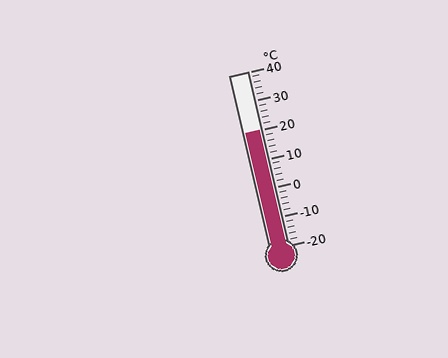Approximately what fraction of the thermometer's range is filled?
The thermometer is filled to approximately 65% of its range.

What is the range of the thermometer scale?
The thermometer scale ranges from -20°C to 40°C.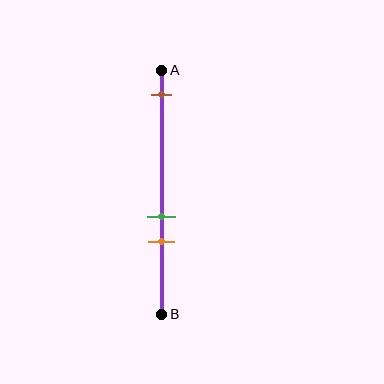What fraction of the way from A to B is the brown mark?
The brown mark is approximately 10% (0.1) of the way from A to B.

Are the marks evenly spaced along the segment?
No, the marks are not evenly spaced.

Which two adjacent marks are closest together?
The green and orange marks are the closest adjacent pair.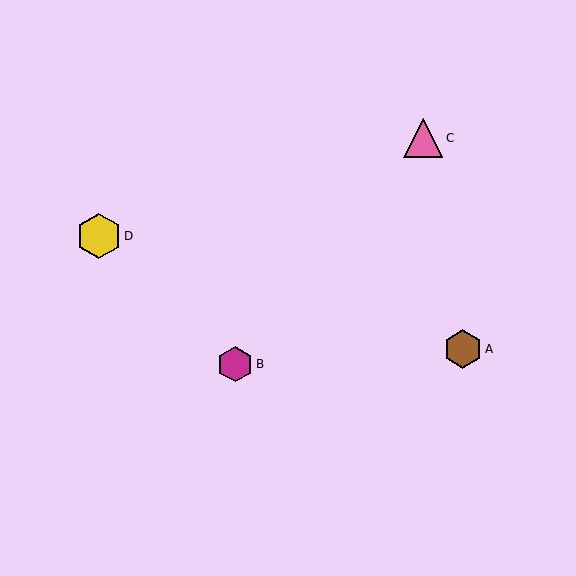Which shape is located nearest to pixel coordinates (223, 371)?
The magenta hexagon (labeled B) at (235, 364) is nearest to that location.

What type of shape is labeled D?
Shape D is a yellow hexagon.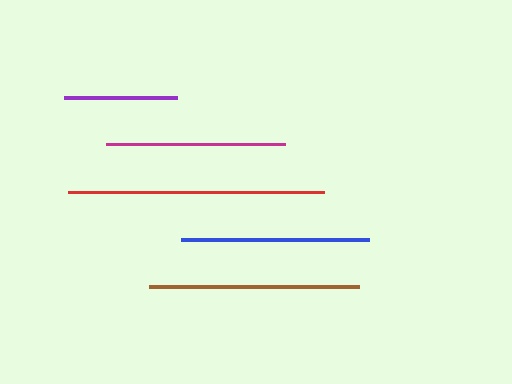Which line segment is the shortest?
The purple line is the shortest at approximately 114 pixels.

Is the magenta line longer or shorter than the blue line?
The blue line is longer than the magenta line.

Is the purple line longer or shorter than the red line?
The red line is longer than the purple line.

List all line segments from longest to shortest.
From longest to shortest: red, brown, blue, magenta, purple.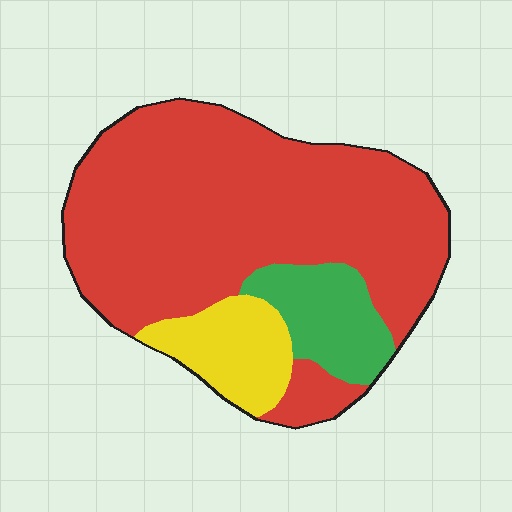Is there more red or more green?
Red.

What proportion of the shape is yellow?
Yellow takes up about one eighth (1/8) of the shape.